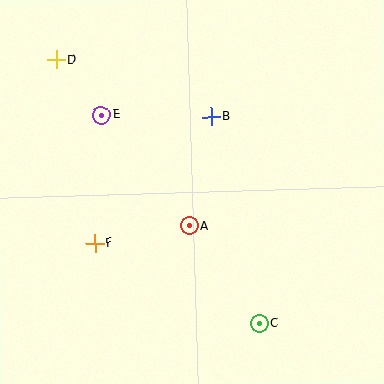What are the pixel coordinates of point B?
Point B is at (211, 117).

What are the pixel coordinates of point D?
Point D is at (56, 60).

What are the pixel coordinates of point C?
Point C is at (259, 324).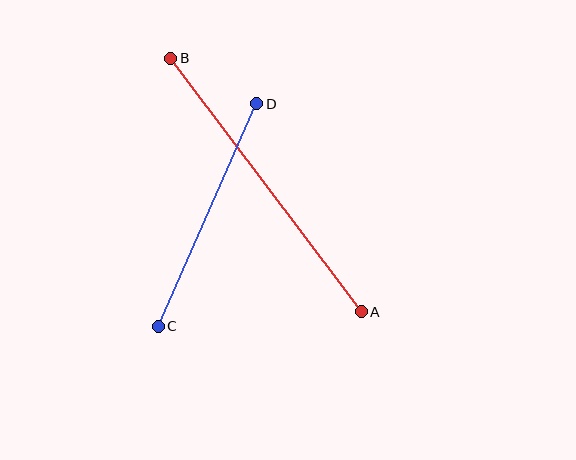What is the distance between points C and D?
The distance is approximately 244 pixels.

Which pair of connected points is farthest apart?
Points A and B are farthest apart.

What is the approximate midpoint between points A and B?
The midpoint is at approximately (266, 185) pixels.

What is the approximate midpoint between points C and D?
The midpoint is at approximately (208, 215) pixels.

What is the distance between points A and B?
The distance is approximately 317 pixels.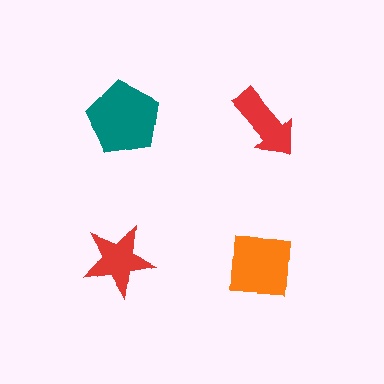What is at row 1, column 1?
A teal pentagon.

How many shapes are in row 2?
2 shapes.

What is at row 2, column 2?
An orange square.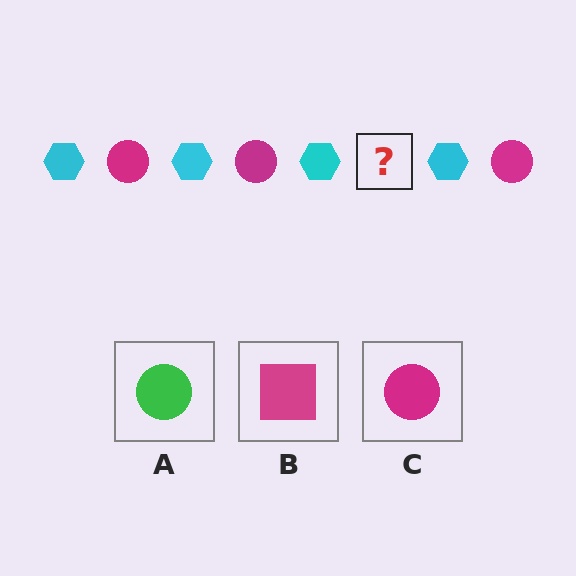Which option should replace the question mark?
Option C.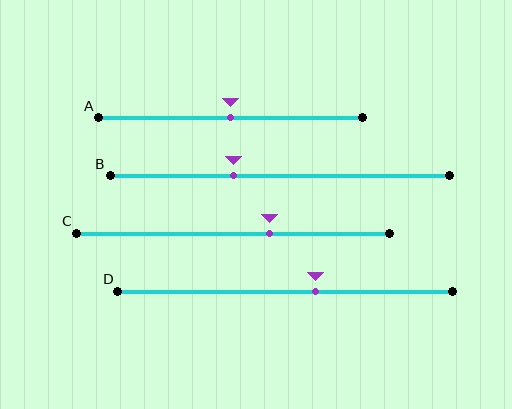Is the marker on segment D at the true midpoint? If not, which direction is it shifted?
No, the marker on segment D is shifted to the right by about 9% of the segment length.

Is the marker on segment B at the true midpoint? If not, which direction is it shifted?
No, the marker on segment B is shifted to the left by about 13% of the segment length.